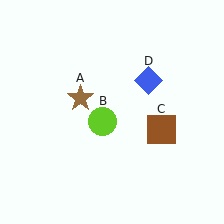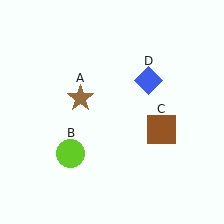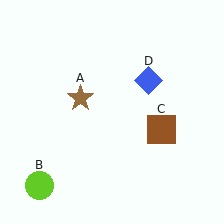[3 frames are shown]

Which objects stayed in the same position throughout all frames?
Brown star (object A) and brown square (object C) and blue diamond (object D) remained stationary.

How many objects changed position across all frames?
1 object changed position: lime circle (object B).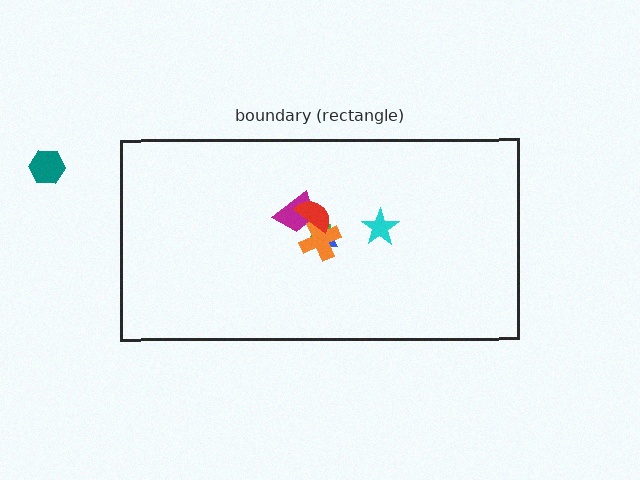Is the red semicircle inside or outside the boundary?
Inside.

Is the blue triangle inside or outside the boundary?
Inside.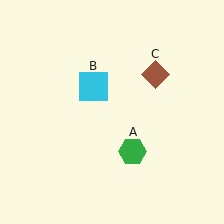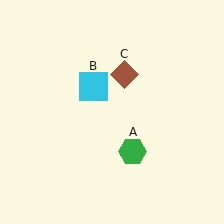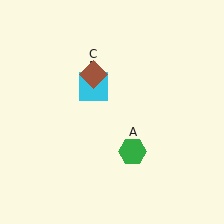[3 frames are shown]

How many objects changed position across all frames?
1 object changed position: brown diamond (object C).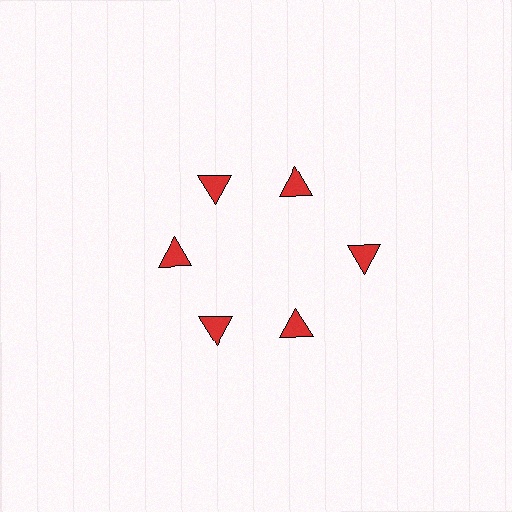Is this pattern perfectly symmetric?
No. The 6 red triangles are arranged in a ring, but one element near the 3 o'clock position is pushed outward from the center, breaking the 6-fold rotational symmetry.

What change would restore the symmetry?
The symmetry would be restored by moving it inward, back onto the ring so that all 6 triangles sit at equal angles and equal distance from the center.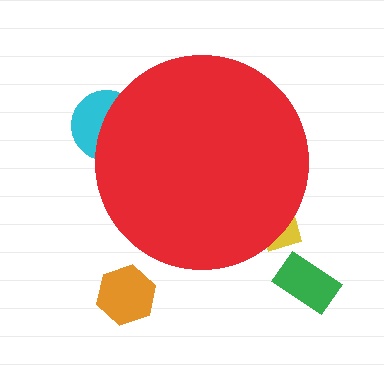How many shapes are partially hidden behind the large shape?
2 shapes are partially hidden.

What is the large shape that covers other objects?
A red circle.